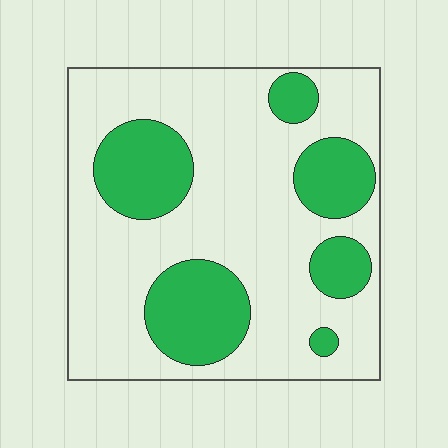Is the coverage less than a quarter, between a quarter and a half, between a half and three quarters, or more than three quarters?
Between a quarter and a half.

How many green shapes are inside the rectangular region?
6.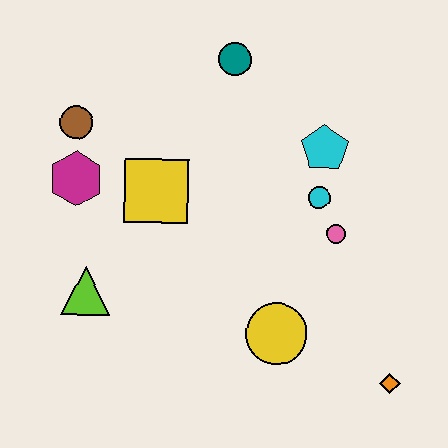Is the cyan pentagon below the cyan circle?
No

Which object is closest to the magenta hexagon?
The brown circle is closest to the magenta hexagon.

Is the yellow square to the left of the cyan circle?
Yes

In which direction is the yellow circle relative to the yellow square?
The yellow circle is below the yellow square.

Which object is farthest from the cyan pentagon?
The lime triangle is farthest from the cyan pentagon.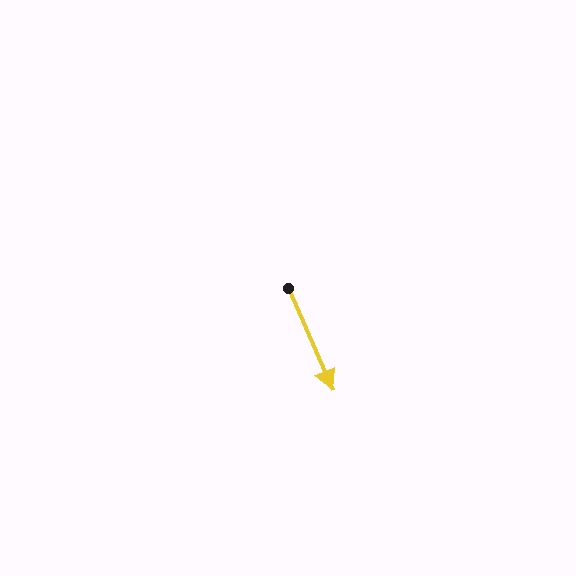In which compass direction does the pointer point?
Southeast.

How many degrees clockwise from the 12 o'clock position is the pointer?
Approximately 156 degrees.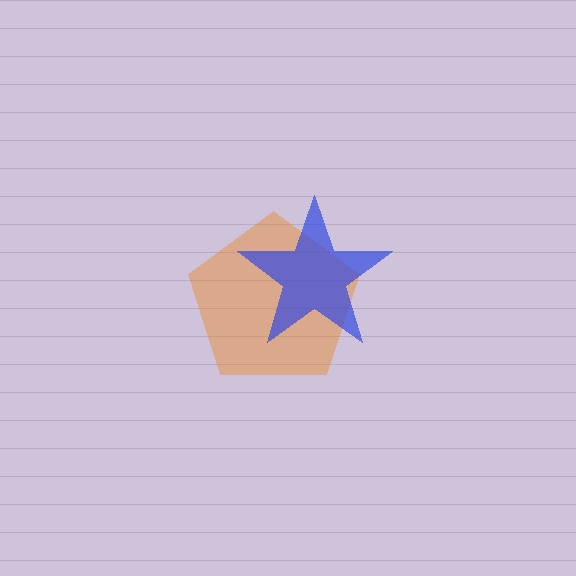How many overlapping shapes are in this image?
There are 2 overlapping shapes in the image.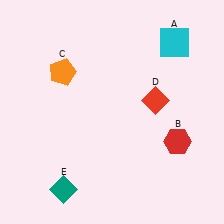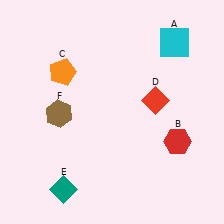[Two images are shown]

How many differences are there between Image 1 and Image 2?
There is 1 difference between the two images.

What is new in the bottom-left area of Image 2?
A brown hexagon (F) was added in the bottom-left area of Image 2.